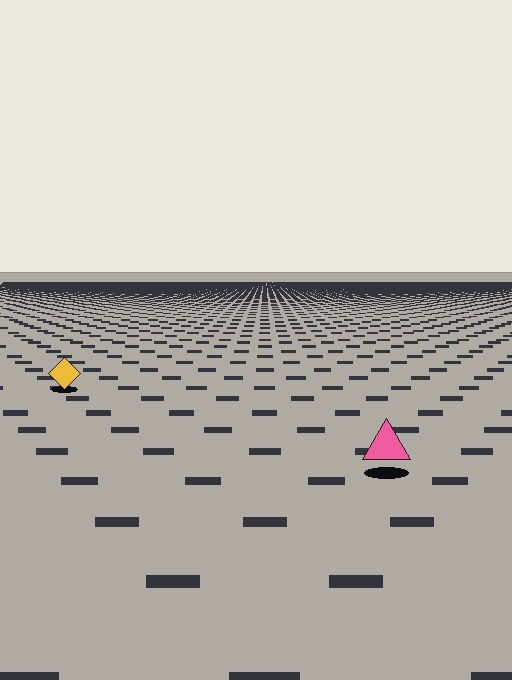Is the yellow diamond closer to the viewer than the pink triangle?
No. The pink triangle is closer — you can tell from the texture gradient: the ground texture is coarser near it.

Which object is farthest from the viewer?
The yellow diamond is farthest from the viewer. It appears smaller and the ground texture around it is denser.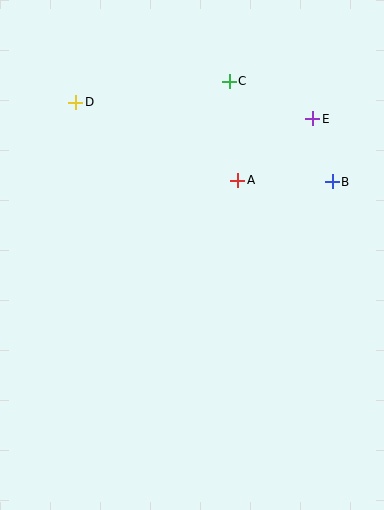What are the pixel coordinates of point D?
Point D is at (76, 102).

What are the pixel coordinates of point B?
Point B is at (332, 182).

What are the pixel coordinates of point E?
Point E is at (313, 119).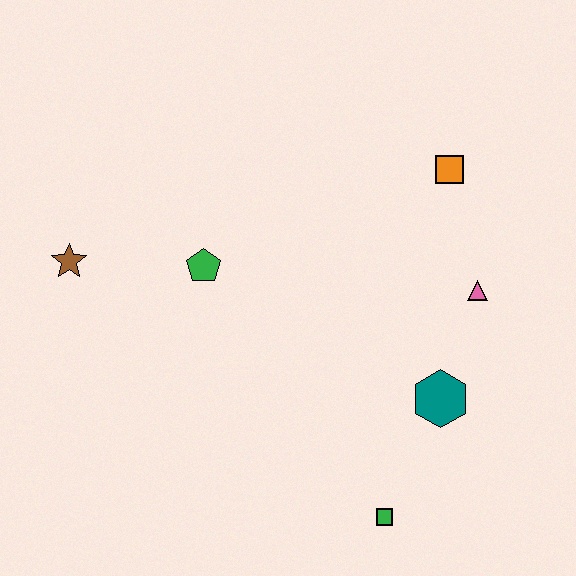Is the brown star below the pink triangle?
No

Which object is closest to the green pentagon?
The brown star is closest to the green pentagon.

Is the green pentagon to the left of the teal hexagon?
Yes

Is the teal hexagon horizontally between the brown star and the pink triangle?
Yes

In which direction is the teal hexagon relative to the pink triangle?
The teal hexagon is below the pink triangle.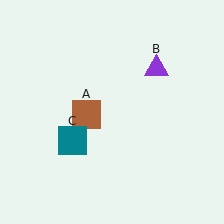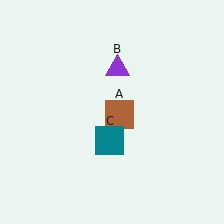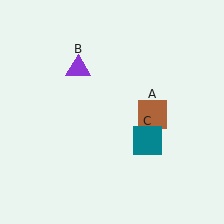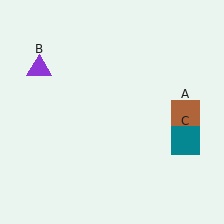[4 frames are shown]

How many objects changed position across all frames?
3 objects changed position: brown square (object A), purple triangle (object B), teal square (object C).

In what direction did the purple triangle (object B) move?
The purple triangle (object B) moved left.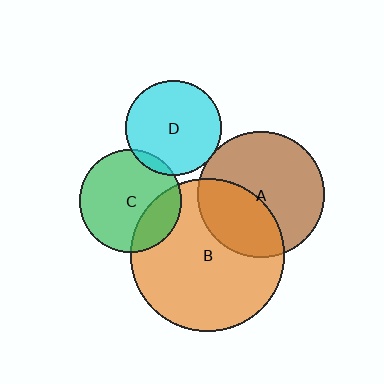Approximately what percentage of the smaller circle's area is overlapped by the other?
Approximately 25%.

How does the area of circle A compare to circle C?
Approximately 1.5 times.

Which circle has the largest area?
Circle B (orange).